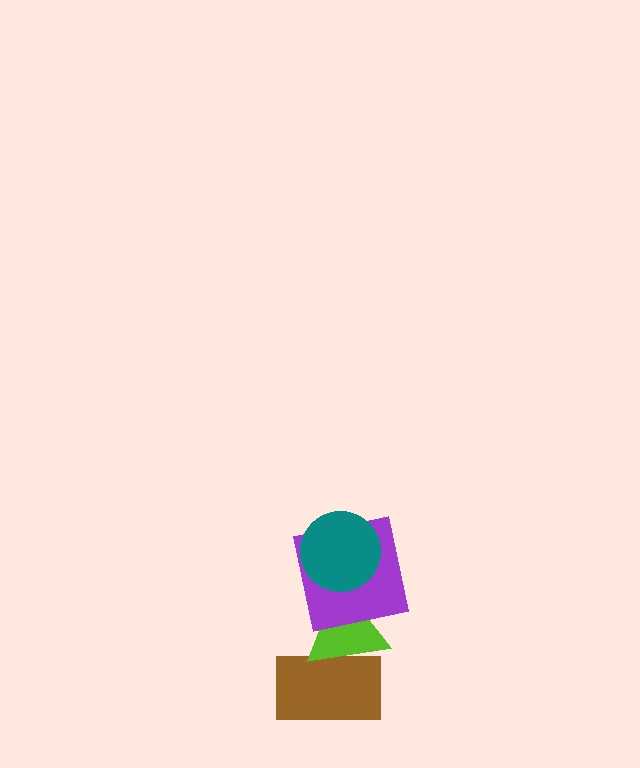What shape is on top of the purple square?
The teal circle is on top of the purple square.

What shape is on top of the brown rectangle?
The lime triangle is on top of the brown rectangle.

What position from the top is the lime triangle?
The lime triangle is 3rd from the top.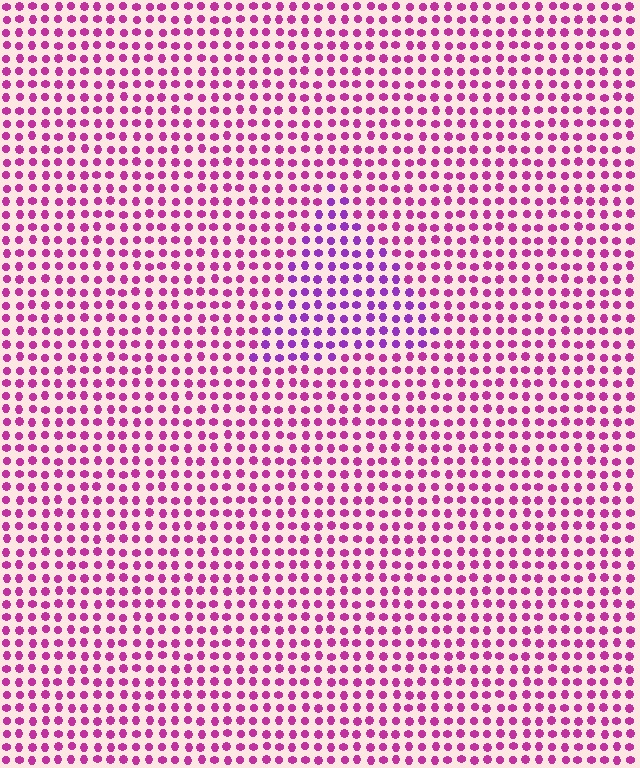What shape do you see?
I see a triangle.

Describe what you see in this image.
The image is filled with small magenta elements in a uniform arrangement. A triangle-shaped region is visible where the elements are tinted to a slightly different hue, forming a subtle color boundary.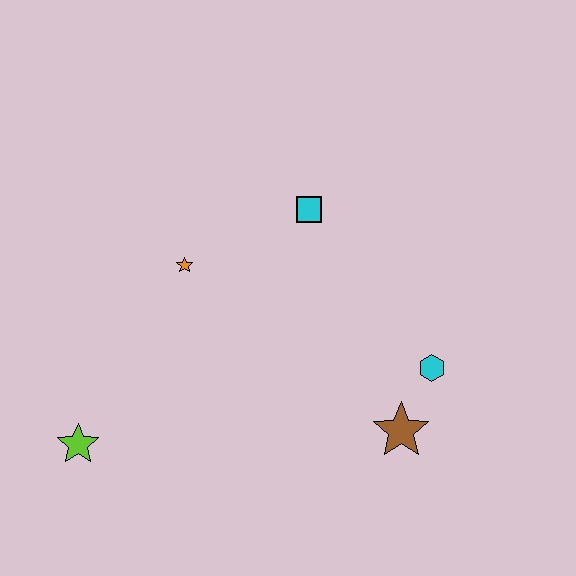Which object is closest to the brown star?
The cyan hexagon is closest to the brown star.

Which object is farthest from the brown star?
The lime star is farthest from the brown star.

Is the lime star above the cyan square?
No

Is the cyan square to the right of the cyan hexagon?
No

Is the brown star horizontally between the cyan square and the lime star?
No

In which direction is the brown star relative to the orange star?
The brown star is to the right of the orange star.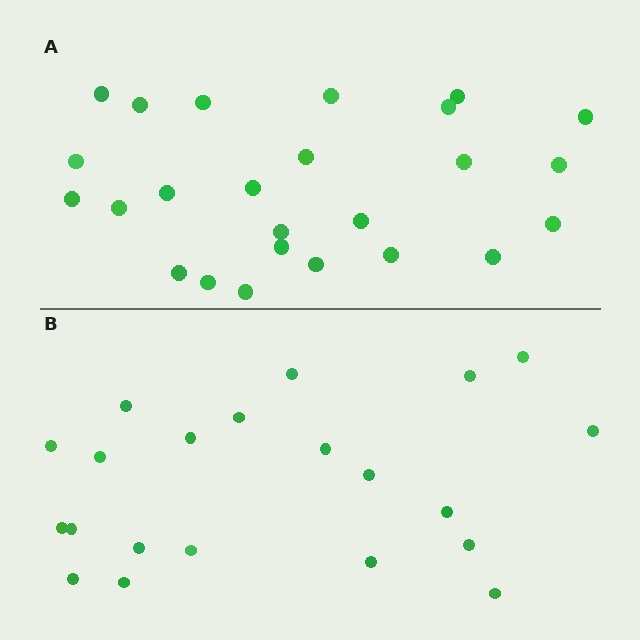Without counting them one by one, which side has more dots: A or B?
Region A (the top region) has more dots.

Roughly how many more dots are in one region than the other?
Region A has about 4 more dots than region B.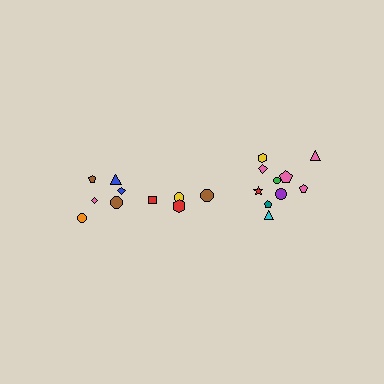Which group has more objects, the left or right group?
The right group.